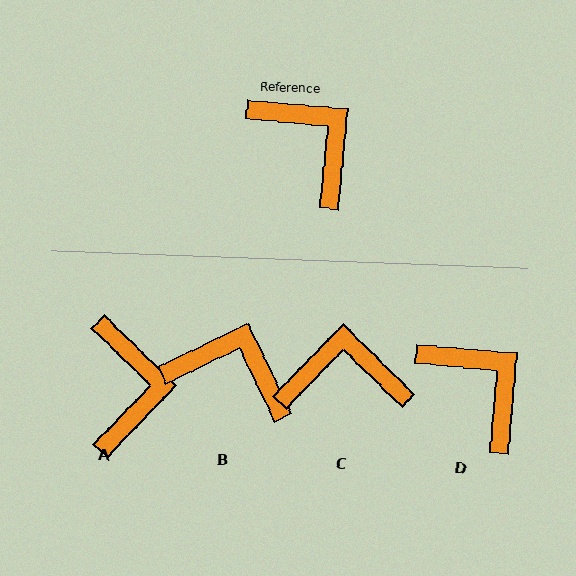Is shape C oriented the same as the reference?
No, it is off by about 51 degrees.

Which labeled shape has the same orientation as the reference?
D.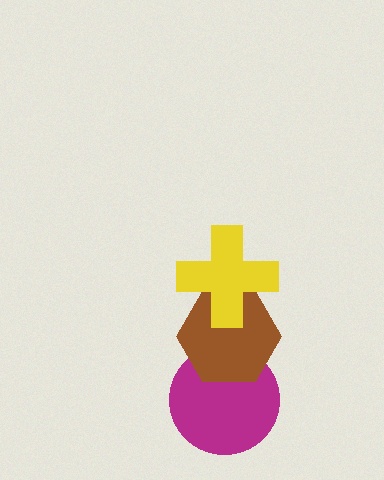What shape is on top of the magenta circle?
The brown hexagon is on top of the magenta circle.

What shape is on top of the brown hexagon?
The yellow cross is on top of the brown hexagon.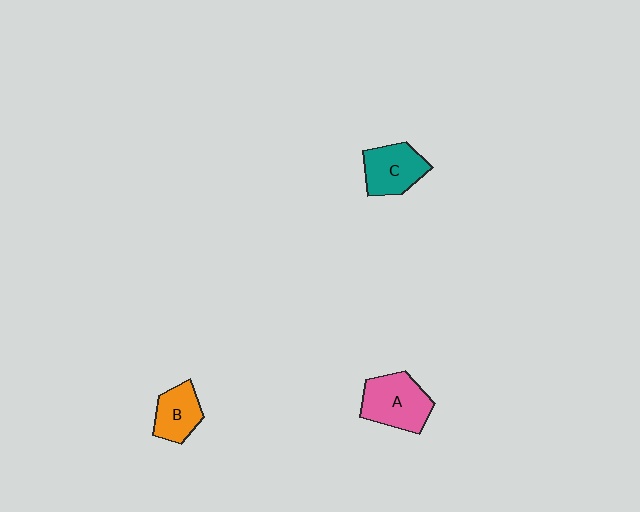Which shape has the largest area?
Shape A (pink).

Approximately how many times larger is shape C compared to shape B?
Approximately 1.2 times.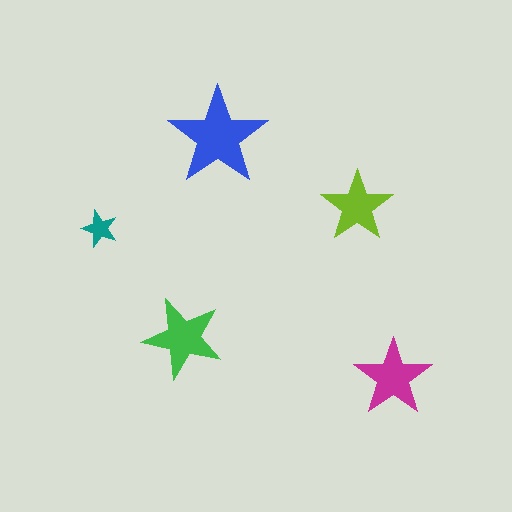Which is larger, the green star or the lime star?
The green one.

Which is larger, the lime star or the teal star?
The lime one.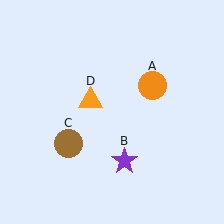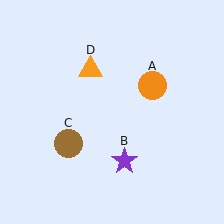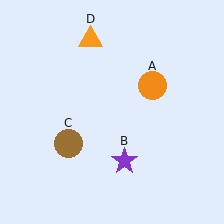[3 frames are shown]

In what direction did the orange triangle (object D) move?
The orange triangle (object D) moved up.